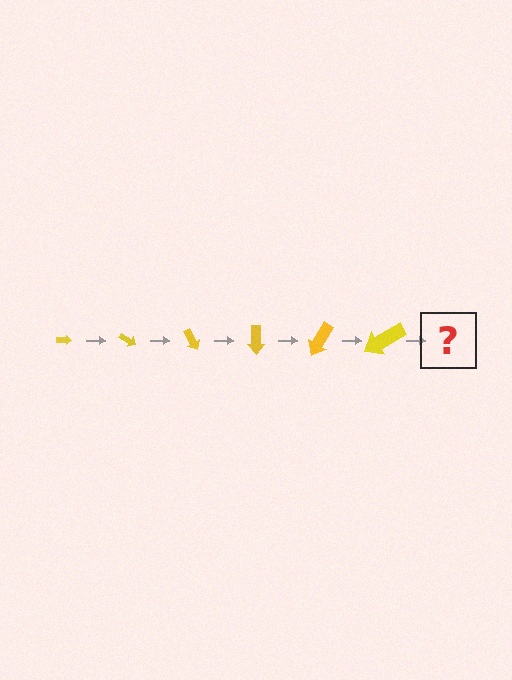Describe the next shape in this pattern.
It should be an arrow, larger than the previous one and rotated 180 degrees from the start.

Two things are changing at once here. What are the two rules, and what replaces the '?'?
The two rules are that the arrow grows larger each step and it rotates 30 degrees each step. The '?' should be an arrow, larger than the previous one and rotated 180 degrees from the start.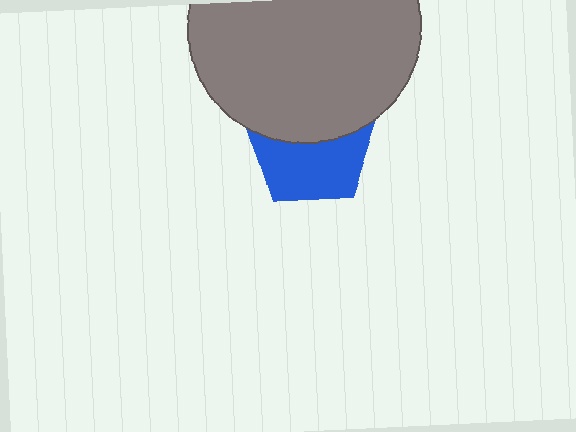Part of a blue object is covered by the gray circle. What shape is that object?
It is a pentagon.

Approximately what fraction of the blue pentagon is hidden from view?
Roughly 45% of the blue pentagon is hidden behind the gray circle.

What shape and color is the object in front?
The object in front is a gray circle.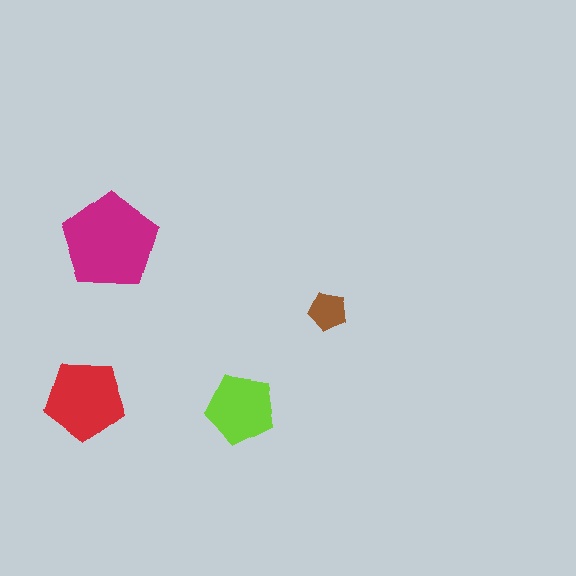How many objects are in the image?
There are 4 objects in the image.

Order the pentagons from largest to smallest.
the magenta one, the red one, the lime one, the brown one.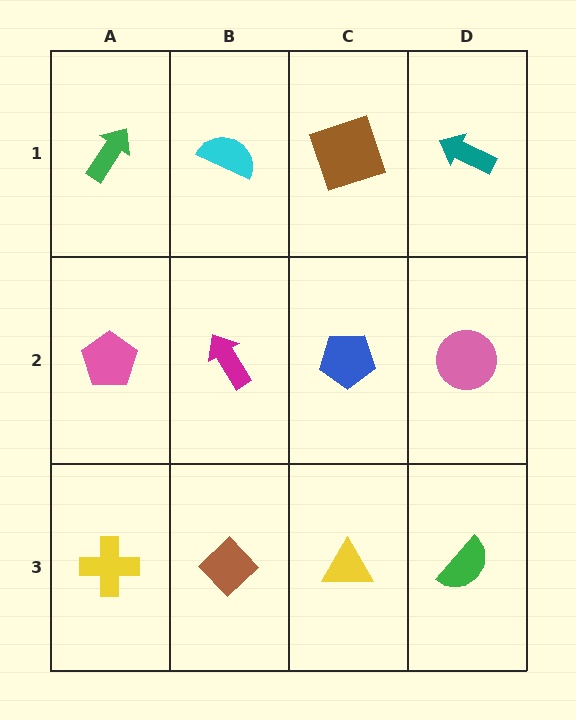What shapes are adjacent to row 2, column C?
A brown square (row 1, column C), a yellow triangle (row 3, column C), a magenta arrow (row 2, column B), a pink circle (row 2, column D).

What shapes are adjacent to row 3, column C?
A blue pentagon (row 2, column C), a brown diamond (row 3, column B), a green semicircle (row 3, column D).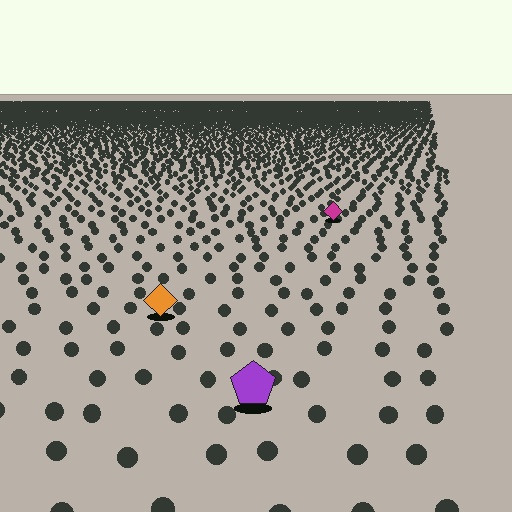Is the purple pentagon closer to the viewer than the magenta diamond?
Yes. The purple pentagon is closer — you can tell from the texture gradient: the ground texture is coarser near it.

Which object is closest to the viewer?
The purple pentagon is closest. The texture marks near it are larger and more spread out.